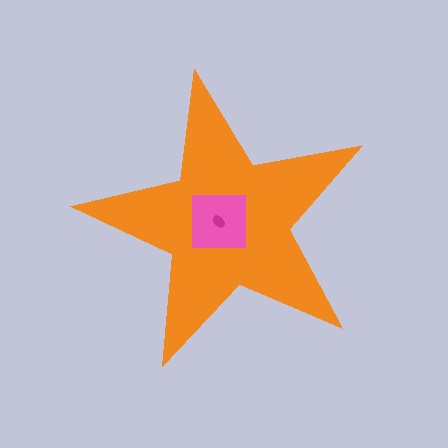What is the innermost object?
The magenta ellipse.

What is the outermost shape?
The orange star.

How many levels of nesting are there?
3.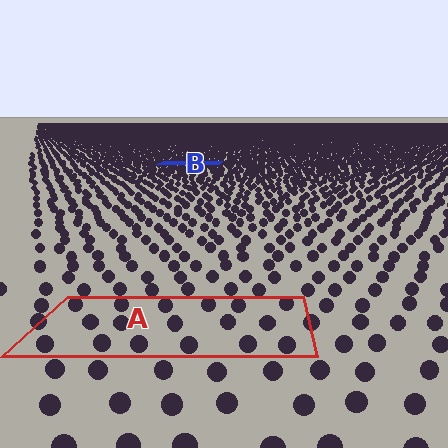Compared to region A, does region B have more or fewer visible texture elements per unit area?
Region B has more texture elements per unit area — they are packed more densely because it is farther away.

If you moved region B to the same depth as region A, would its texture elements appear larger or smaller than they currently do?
They would appear larger. At a closer depth, the same texture elements are projected at a bigger on-screen size.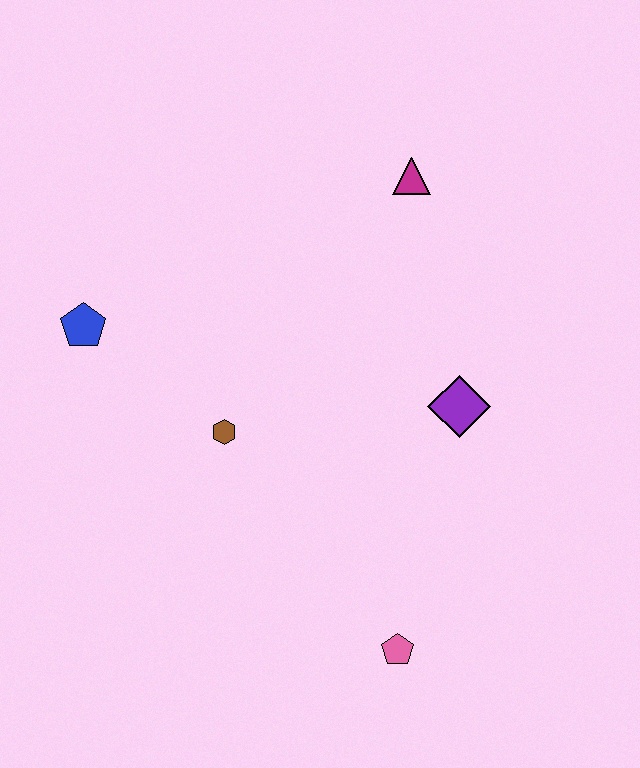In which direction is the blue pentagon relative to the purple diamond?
The blue pentagon is to the left of the purple diamond.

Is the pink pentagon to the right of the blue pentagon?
Yes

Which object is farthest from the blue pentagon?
The pink pentagon is farthest from the blue pentagon.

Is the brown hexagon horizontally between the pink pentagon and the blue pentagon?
Yes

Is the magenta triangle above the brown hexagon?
Yes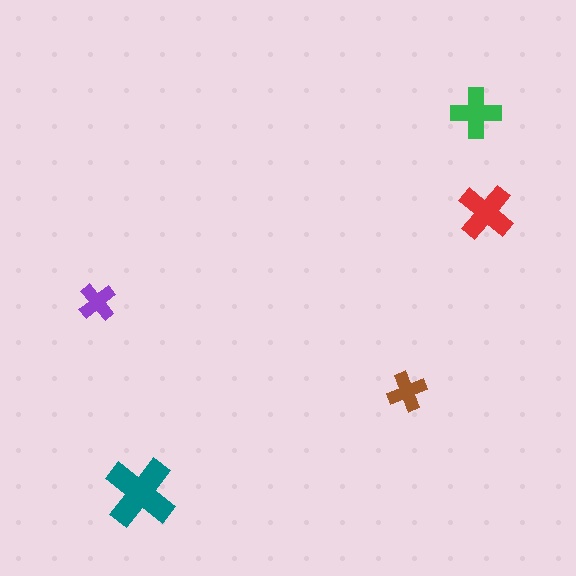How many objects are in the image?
There are 5 objects in the image.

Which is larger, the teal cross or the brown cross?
The teal one.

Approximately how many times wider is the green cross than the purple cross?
About 1.5 times wider.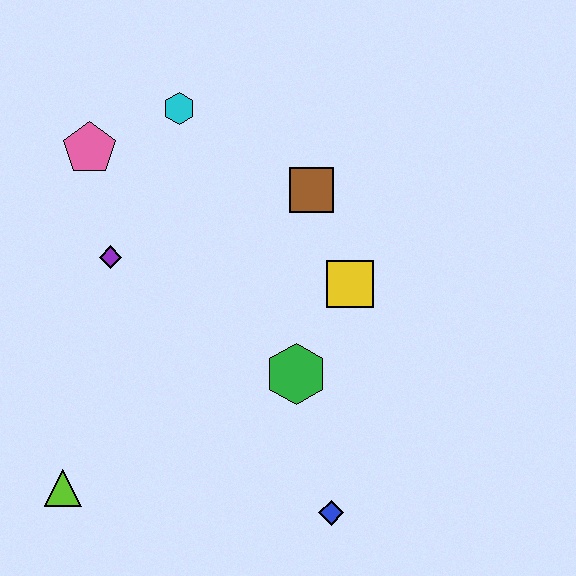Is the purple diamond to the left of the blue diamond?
Yes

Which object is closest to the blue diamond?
The green hexagon is closest to the blue diamond.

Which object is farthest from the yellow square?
The lime triangle is farthest from the yellow square.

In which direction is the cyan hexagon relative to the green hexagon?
The cyan hexagon is above the green hexagon.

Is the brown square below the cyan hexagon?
Yes